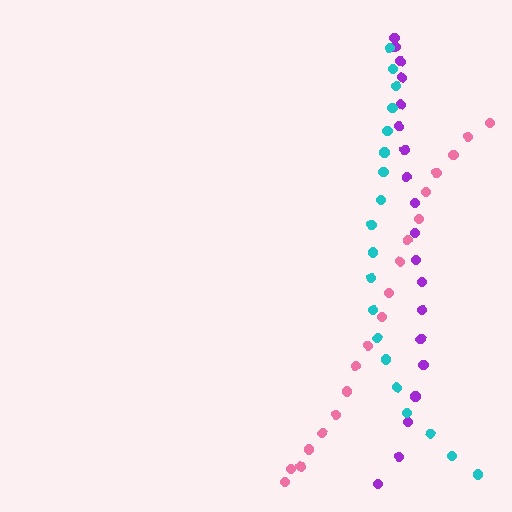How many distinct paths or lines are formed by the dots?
There are 3 distinct paths.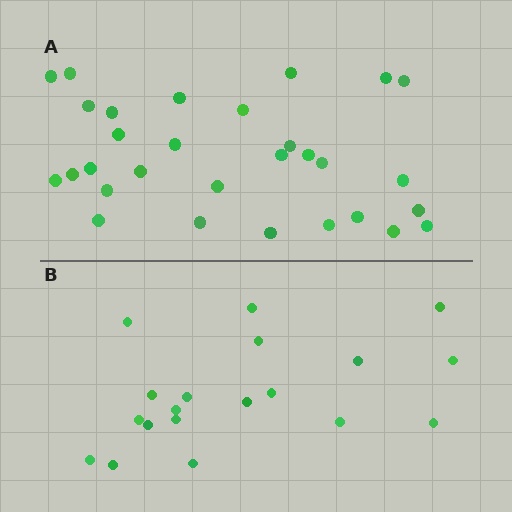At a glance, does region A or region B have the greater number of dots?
Region A (the top region) has more dots.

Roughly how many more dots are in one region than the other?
Region A has roughly 12 or so more dots than region B.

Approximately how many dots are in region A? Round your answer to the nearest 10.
About 30 dots.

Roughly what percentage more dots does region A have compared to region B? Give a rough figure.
About 60% more.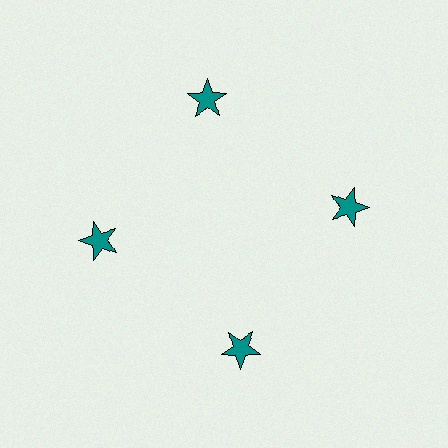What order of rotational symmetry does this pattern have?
This pattern has 4-fold rotational symmetry.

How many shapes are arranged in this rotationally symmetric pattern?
There are 4 shapes, arranged in 4 groups of 1.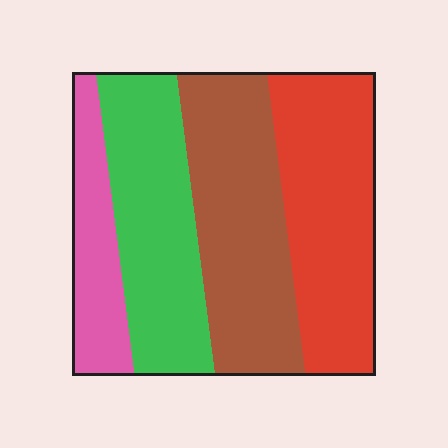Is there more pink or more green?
Green.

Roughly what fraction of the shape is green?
Green covers about 25% of the shape.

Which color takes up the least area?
Pink, at roughly 15%.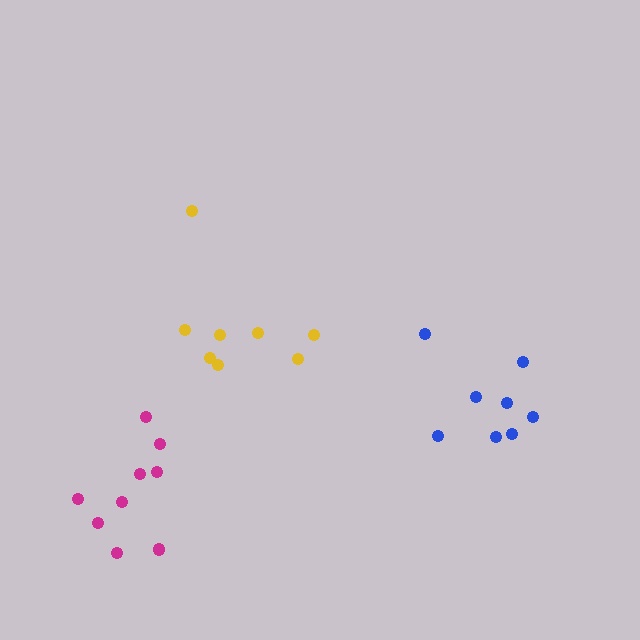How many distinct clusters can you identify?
There are 3 distinct clusters.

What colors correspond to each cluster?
The clusters are colored: magenta, yellow, blue.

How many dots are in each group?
Group 1: 9 dots, Group 2: 8 dots, Group 3: 8 dots (25 total).